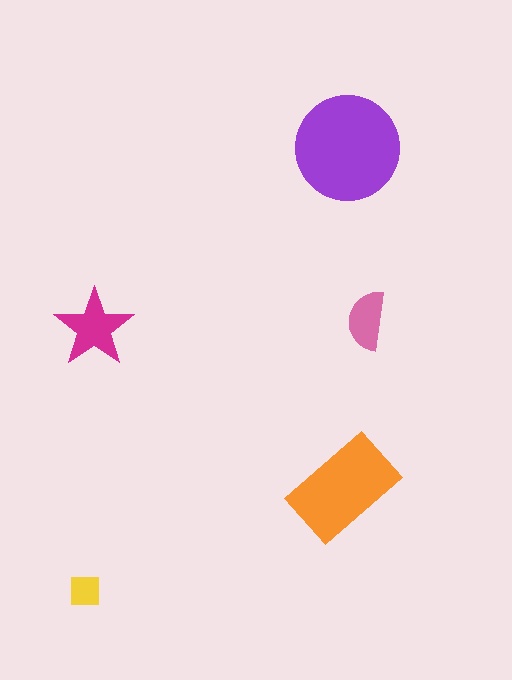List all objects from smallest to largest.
The yellow square, the pink semicircle, the magenta star, the orange rectangle, the purple circle.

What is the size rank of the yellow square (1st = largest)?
5th.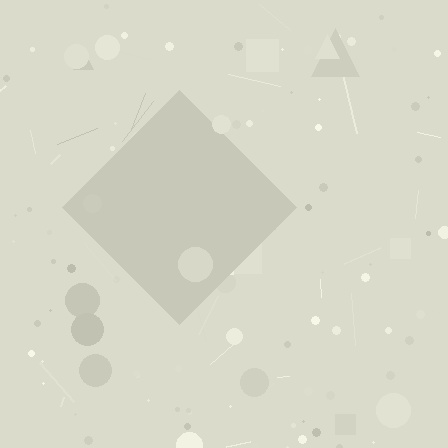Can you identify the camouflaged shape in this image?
The camouflaged shape is a diamond.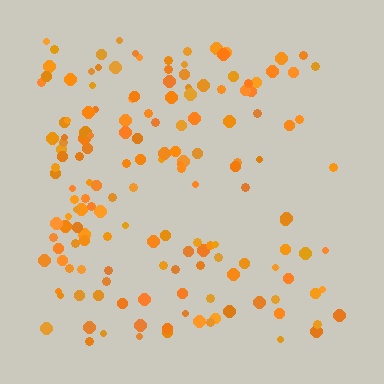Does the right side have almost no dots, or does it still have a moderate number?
Still a moderate number, just noticeably fewer than the left.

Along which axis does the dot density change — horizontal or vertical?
Horizontal.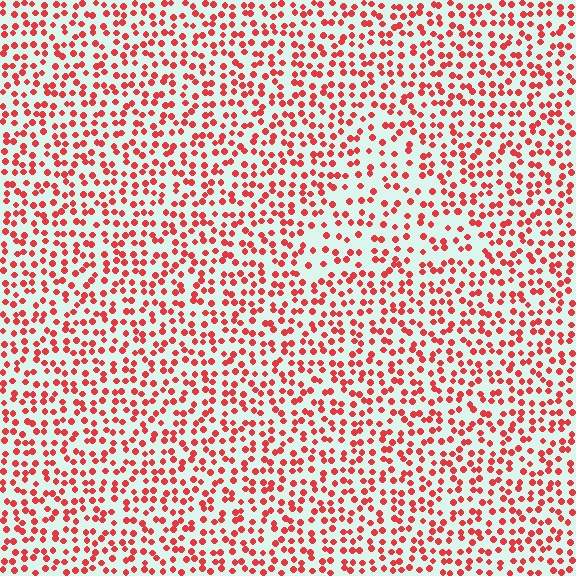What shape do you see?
I see a triangle.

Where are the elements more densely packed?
The elements are more densely packed outside the triangle boundary.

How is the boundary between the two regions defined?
The boundary is defined by a change in element density (approximately 1.5x ratio). All elements are the same color, size, and shape.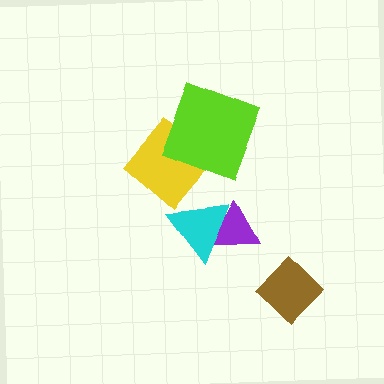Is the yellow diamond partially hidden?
Yes, it is partially covered by another shape.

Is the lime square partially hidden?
No, no other shape covers it.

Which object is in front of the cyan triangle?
The yellow diamond is in front of the cyan triangle.